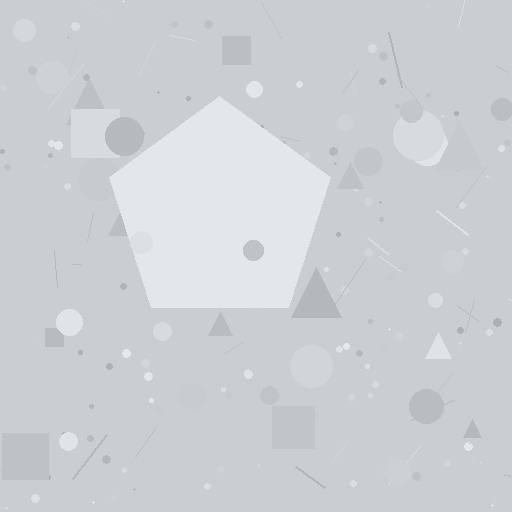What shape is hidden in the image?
A pentagon is hidden in the image.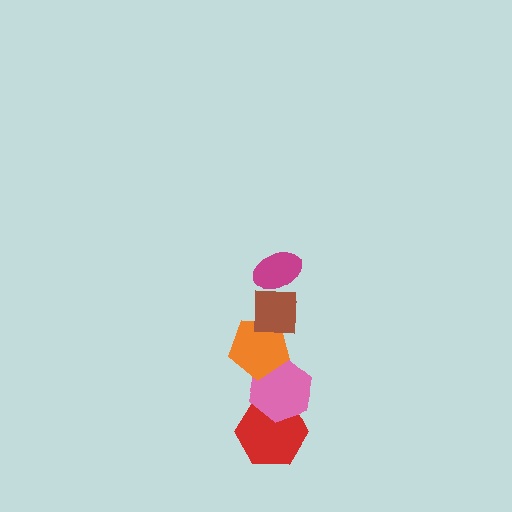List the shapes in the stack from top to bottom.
From top to bottom: the magenta ellipse, the brown square, the orange pentagon, the pink hexagon, the red hexagon.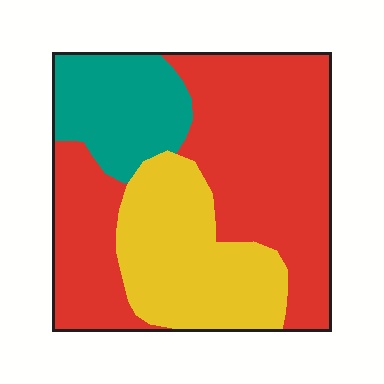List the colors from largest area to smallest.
From largest to smallest: red, yellow, teal.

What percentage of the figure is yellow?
Yellow covers roughly 25% of the figure.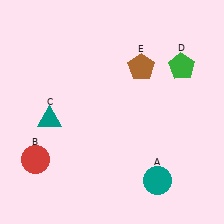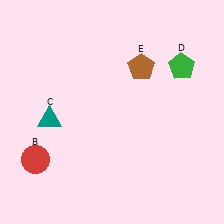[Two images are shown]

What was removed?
The teal circle (A) was removed in Image 2.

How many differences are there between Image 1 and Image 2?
There is 1 difference between the two images.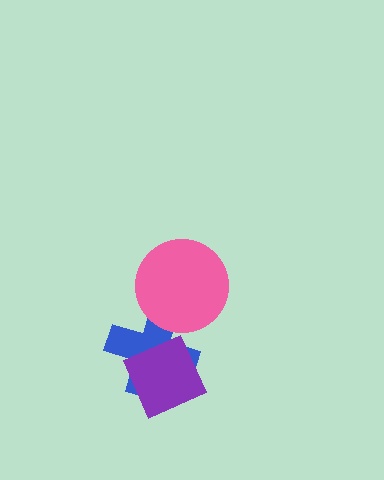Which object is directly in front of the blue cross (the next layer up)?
The purple square is directly in front of the blue cross.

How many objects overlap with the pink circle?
1 object overlaps with the pink circle.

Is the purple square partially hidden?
No, no other shape covers it.